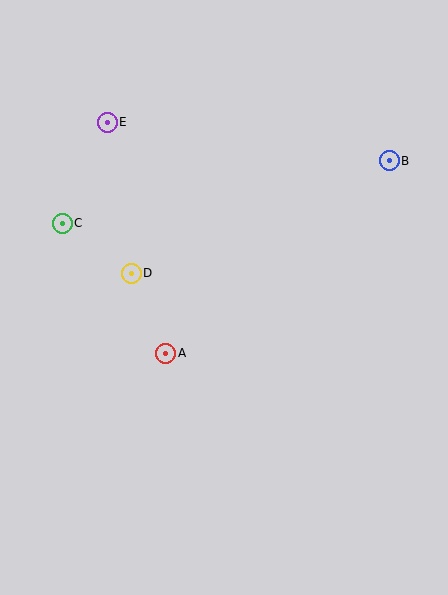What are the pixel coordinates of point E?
Point E is at (107, 122).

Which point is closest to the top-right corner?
Point B is closest to the top-right corner.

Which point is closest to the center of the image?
Point A at (166, 353) is closest to the center.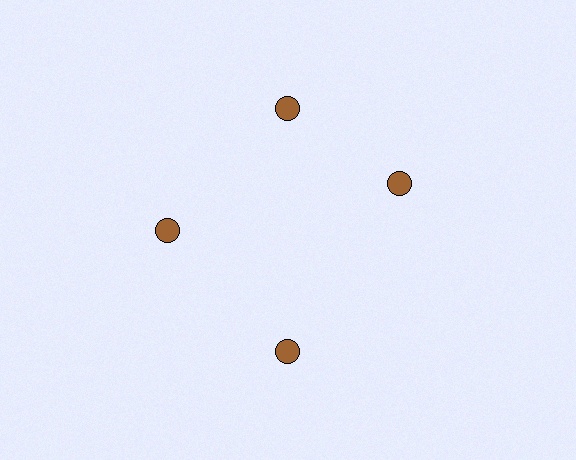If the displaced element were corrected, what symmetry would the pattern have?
It would have 4-fold rotational symmetry — the pattern would map onto itself every 90 degrees.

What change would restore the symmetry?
The symmetry would be restored by rotating it back into even spacing with its neighbors so that all 4 circles sit at equal angles and equal distance from the center.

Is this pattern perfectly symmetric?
No. The 4 brown circles are arranged in a ring, but one element near the 3 o'clock position is rotated out of alignment along the ring, breaking the 4-fold rotational symmetry.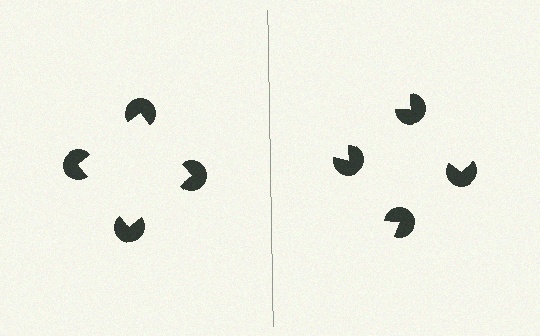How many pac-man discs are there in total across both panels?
8 — 4 on each side.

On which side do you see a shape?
An illusory square appears on the left side. On the right side the wedge cuts are rotated, so no coherent shape forms.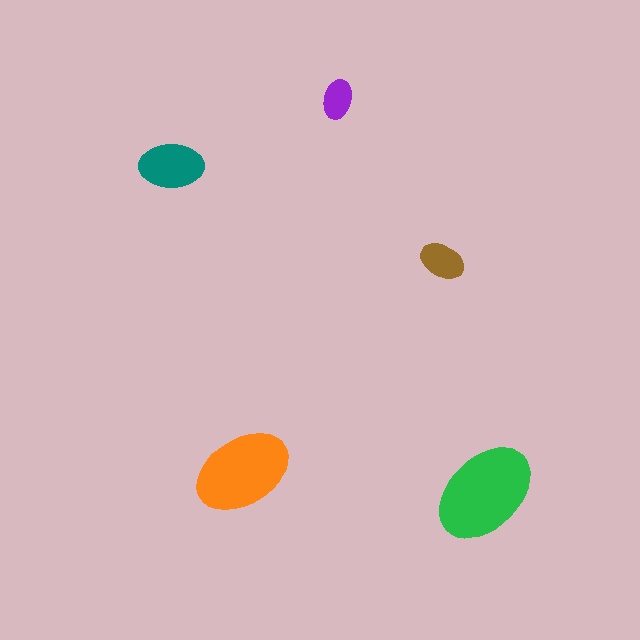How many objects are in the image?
There are 5 objects in the image.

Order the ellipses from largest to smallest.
the green one, the orange one, the teal one, the brown one, the purple one.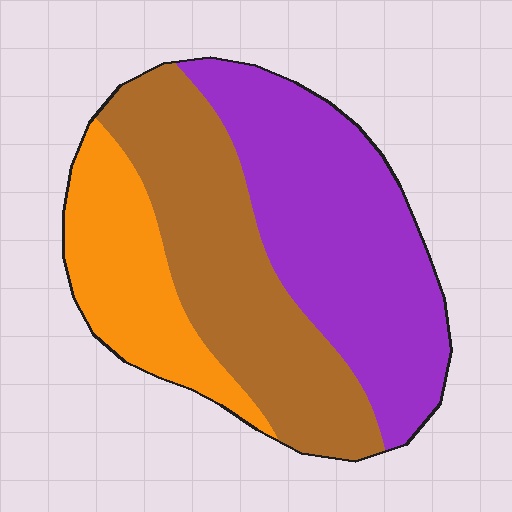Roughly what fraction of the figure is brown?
Brown takes up between a third and a half of the figure.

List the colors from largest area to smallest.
From largest to smallest: purple, brown, orange.